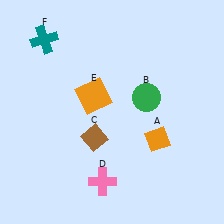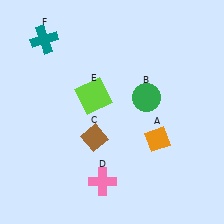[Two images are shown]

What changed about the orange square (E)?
In Image 1, E is orange. In Image 2, it changed to lime.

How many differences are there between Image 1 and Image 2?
There is 1 difference between the two images.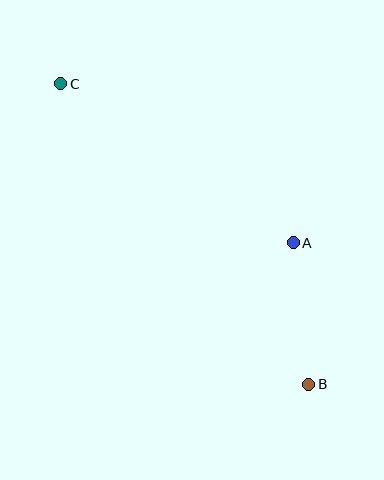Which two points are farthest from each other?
Points B and C are farthest from each other.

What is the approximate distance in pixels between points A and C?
The distance between A and C is approximately 282 pixels.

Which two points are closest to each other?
Points A and B are closest to each other.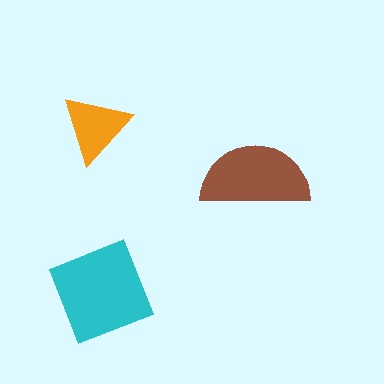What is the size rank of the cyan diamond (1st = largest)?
1st.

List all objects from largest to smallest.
The cyan diamond, the brown semicircle, the orange triangle.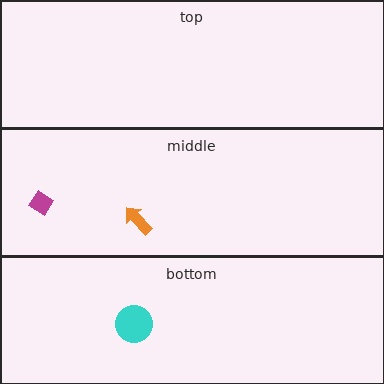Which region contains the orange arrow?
The middle region.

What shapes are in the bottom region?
The cyan circle.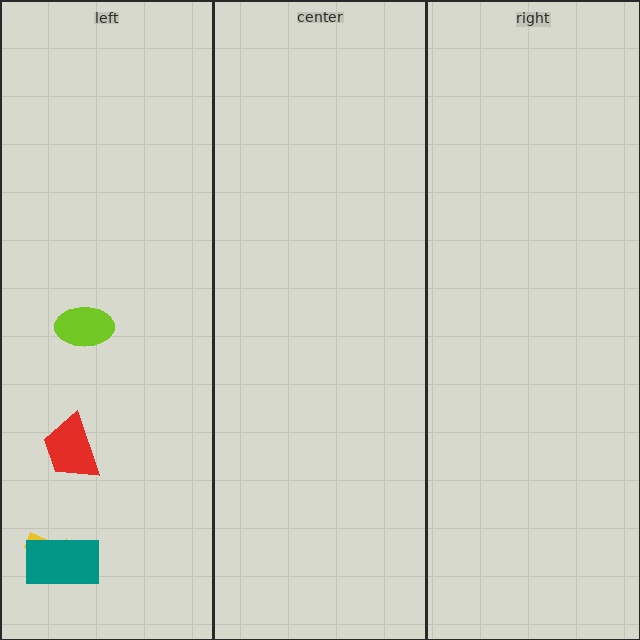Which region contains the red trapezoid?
The left region.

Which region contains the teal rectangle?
The left region.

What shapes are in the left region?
The lime ellipse, the red trapezoid, the yellow arrow, the teal rectangle.